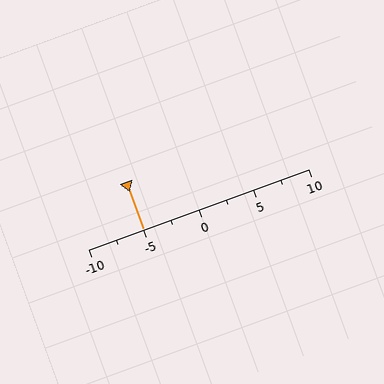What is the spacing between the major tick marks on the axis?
The major ticks are spaced 5 apart.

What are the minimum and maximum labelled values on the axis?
The axis runs from -10 to 10.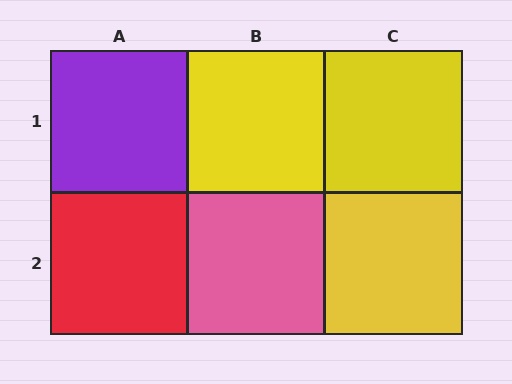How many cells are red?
1 cell is red.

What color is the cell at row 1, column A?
Purple.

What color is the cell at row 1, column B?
Yellow.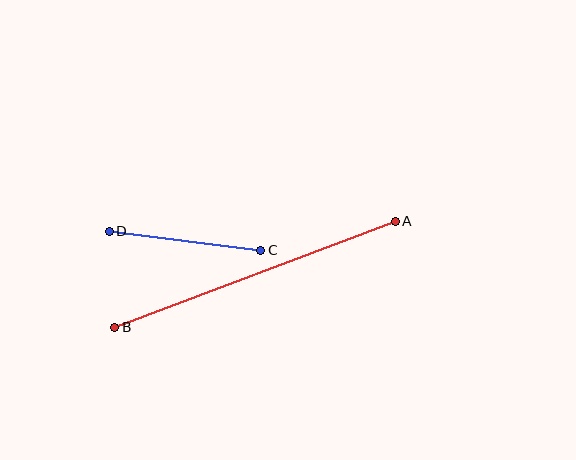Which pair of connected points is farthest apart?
Points A and B are farthest apart.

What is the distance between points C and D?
The distance is approximately 153 pixels.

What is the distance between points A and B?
The distance is approximately 300 pixels.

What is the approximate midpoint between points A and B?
The midpoint is at approximately (255, 274) pixels.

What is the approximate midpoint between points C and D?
The midpoint is at approximately (185, 241) pixels.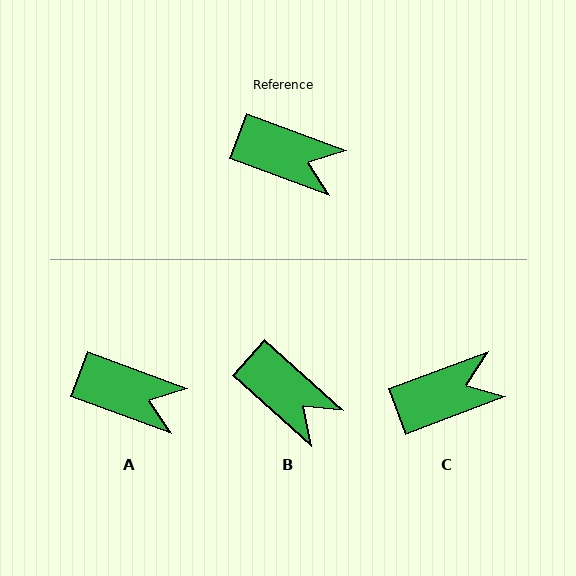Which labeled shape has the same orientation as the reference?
A.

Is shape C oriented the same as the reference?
No, it is off by about 41 degrees.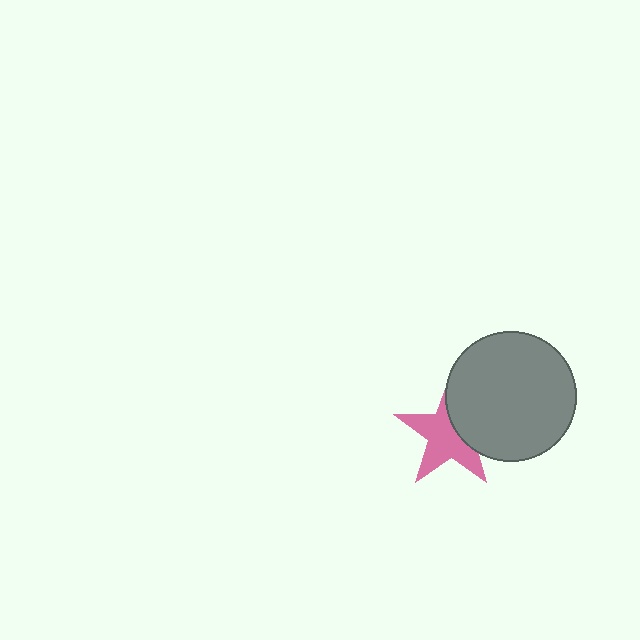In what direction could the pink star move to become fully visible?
The pink star could move left. That would shift it out from behind the gray circle entirely.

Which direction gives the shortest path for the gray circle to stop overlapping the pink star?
Moving right gives the shortest separation.